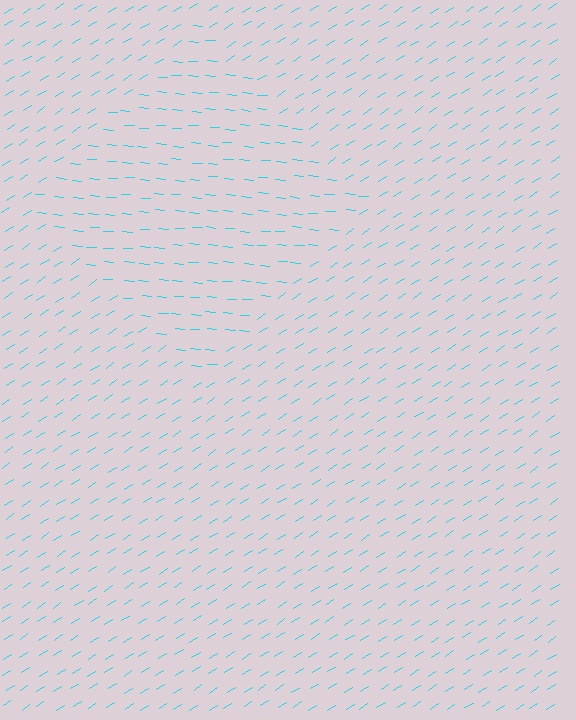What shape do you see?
I see a diamond.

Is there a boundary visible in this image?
Yes, there is a texture boundary formed by a change in line orientation.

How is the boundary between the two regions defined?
The boundary is defined purely by a change in line orientation (approximately 37 degrees difference). All lines are the same color and thickness.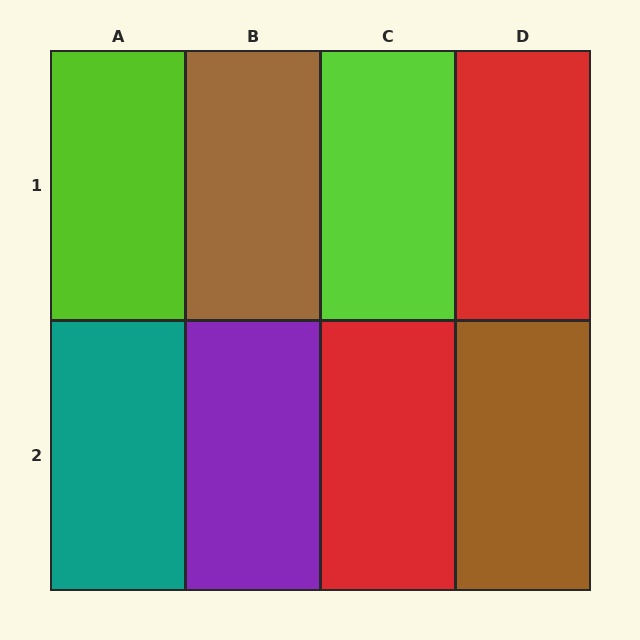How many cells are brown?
2 cells are brown.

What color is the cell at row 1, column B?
Brown.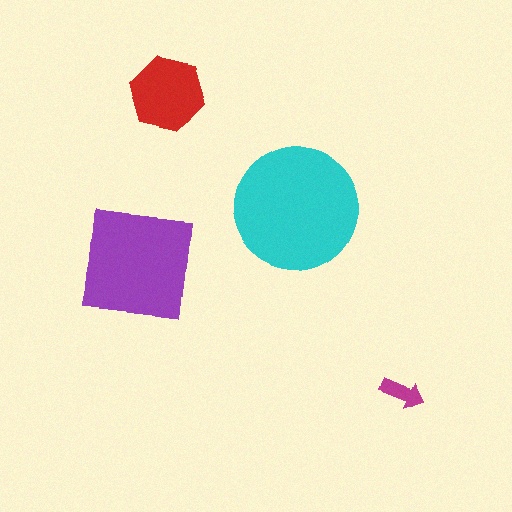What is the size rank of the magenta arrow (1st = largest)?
4th.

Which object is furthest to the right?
The magenta arrow is rightmost.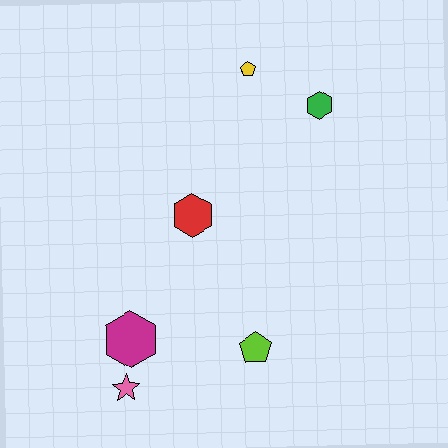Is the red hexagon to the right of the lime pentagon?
No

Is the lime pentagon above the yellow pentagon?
No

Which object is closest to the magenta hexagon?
The pink star is closest to the magenta hexagon.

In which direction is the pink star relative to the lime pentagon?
The pink star is to the left of the lime pentagon.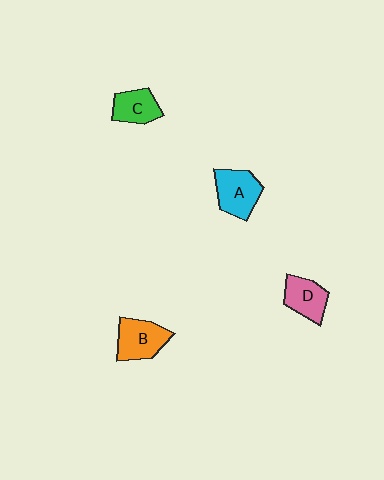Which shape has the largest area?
Shape A (cyan).